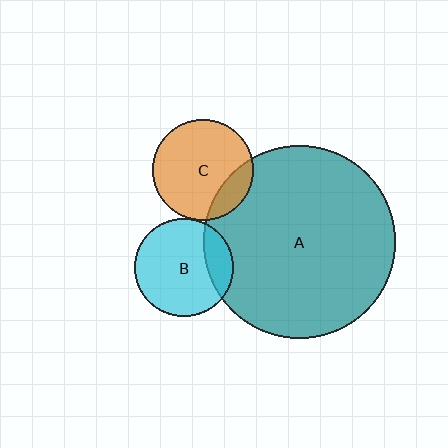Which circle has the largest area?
Circle A (teal).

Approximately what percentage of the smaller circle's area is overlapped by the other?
Approximately 20%.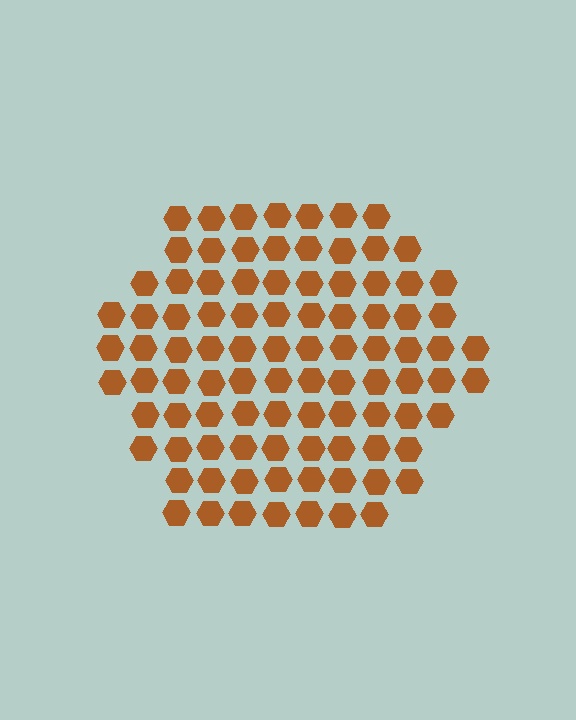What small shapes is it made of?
It is made of small hexagons.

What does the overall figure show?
The overall figure shows a hexagon.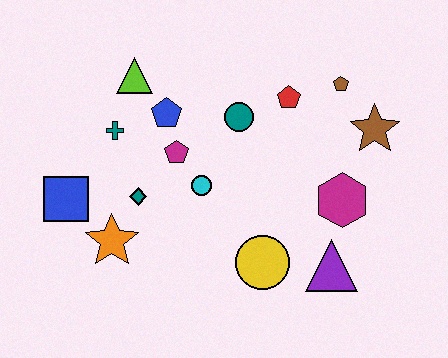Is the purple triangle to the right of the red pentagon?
Yes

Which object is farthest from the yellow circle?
The lime triangle is farthest from the yellow circle.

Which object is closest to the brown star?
The brown pentagon is closest to the brown star.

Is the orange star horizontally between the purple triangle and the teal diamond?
No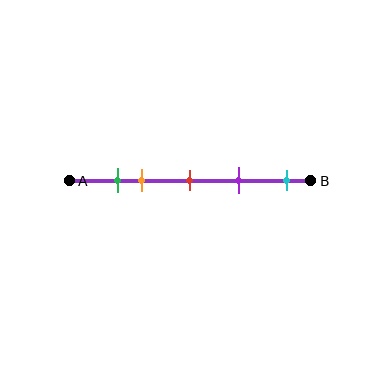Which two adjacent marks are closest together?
The green and orange marks are the closest adjacent pair.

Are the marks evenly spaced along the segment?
No, the marks are not evenly spaced.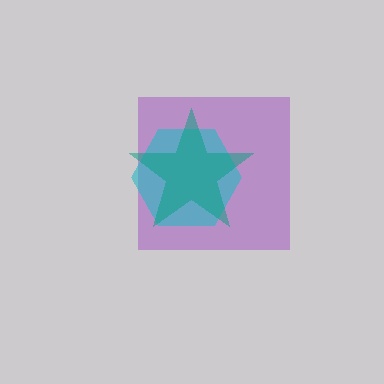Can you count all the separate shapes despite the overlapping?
Yes, there are 3 separate shapes.